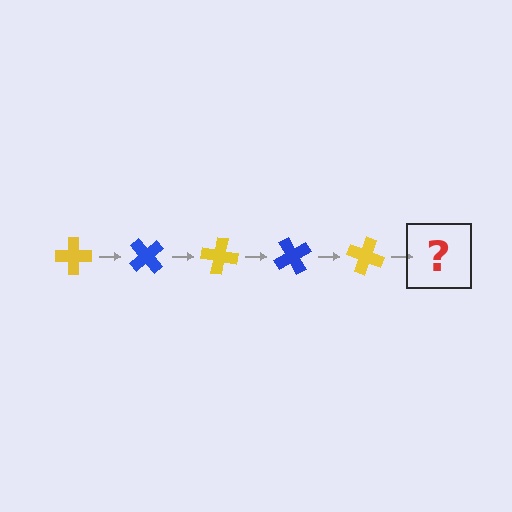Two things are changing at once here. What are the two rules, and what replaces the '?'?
The two rules are that it rotates 50 degrees each step and the color cycles through yellow and blue. The '?' should be a blue cross, rotated 250 degrees from the start.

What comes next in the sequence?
The next element should be a blue cross, rotated 250 degrees from the start.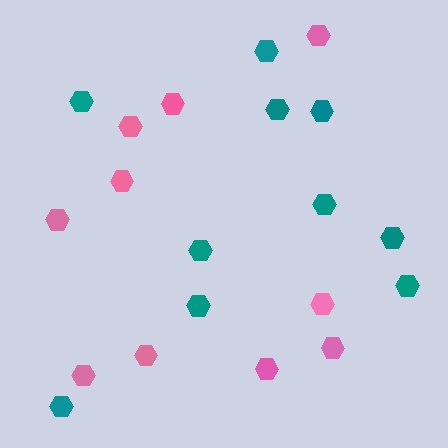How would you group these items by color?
There are 2 groups: one group of pink hexagons (10) and one group of teal hexagons (10).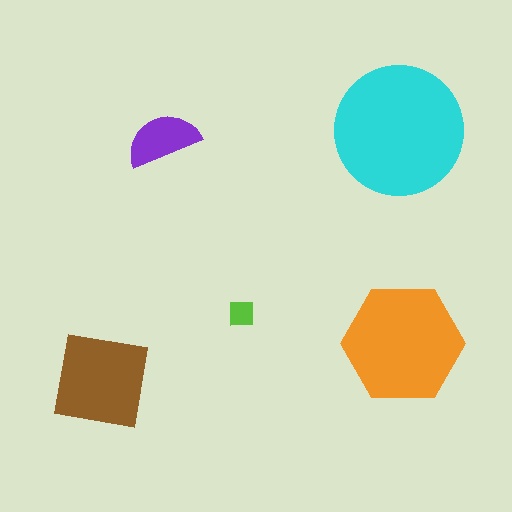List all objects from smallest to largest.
The lime square, the purple semicircle, the brown square, the orange hexagon, the cyan circle.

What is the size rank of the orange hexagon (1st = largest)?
2nd.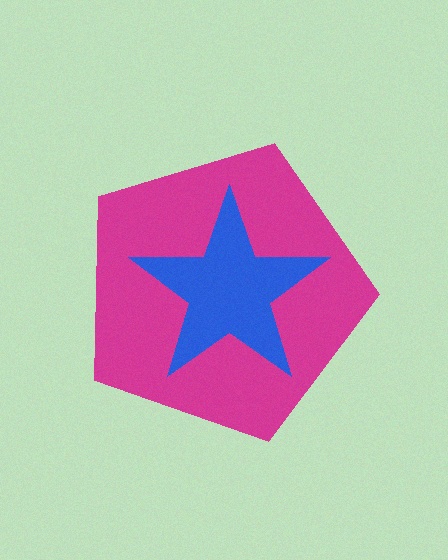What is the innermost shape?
The blue star.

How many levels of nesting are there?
2.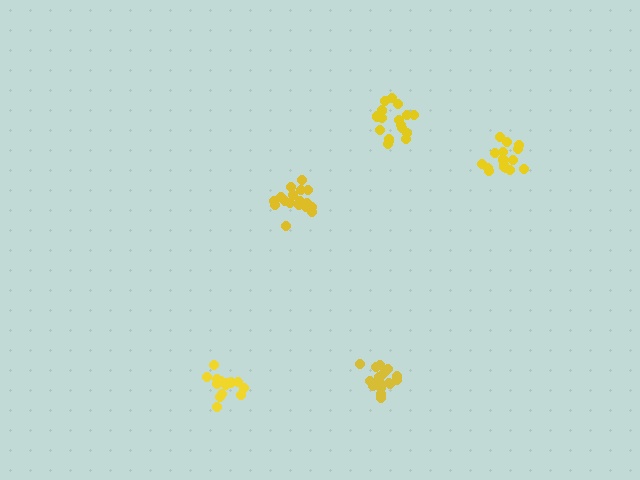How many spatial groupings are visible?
There are 5 spatial groupings.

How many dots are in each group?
Group 1: 20 dots, Group 2: 17 dots, Group 3: 17 dots, Group 4: 17 dots, Group 5: 15 dots (86 total).